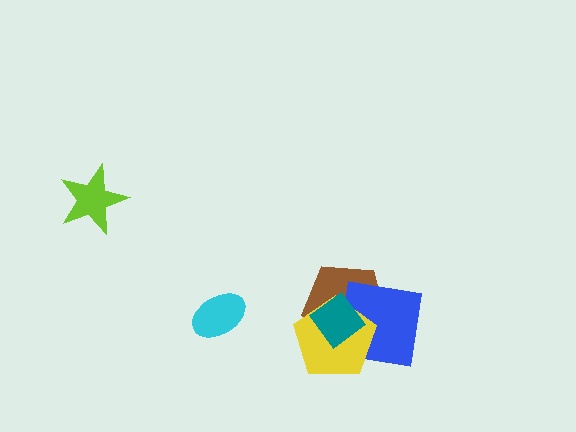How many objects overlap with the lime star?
0 objects overlap with the lime star.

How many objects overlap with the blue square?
3 objects overlap with the blue square.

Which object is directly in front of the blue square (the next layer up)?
The yellow pentagon is directly in front of the blue square.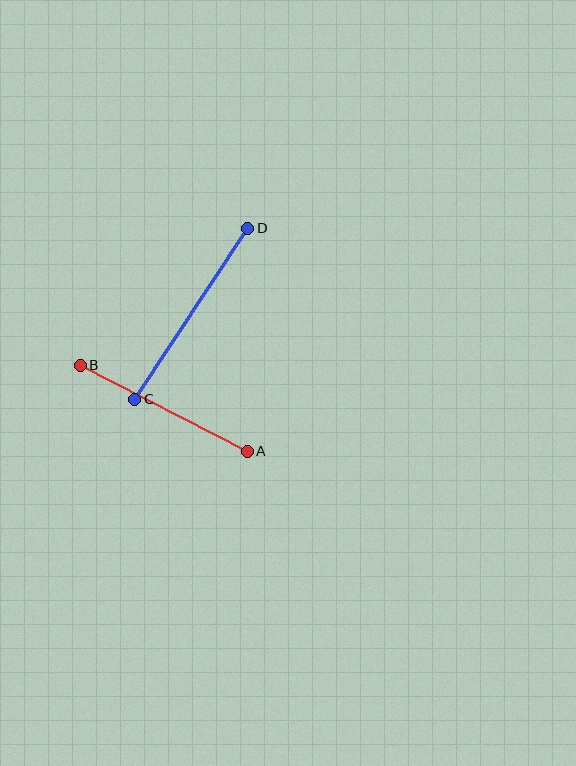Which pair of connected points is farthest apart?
Points C and D are farthest apart.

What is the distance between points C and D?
The distance is approximately 205 pixels.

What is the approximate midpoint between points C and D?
The midpoint is at approximately (191, 314) pixels.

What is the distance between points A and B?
The distance is approximately 188 pixels.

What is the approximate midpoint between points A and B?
The midpoint is at approximately (164, 408) pixels.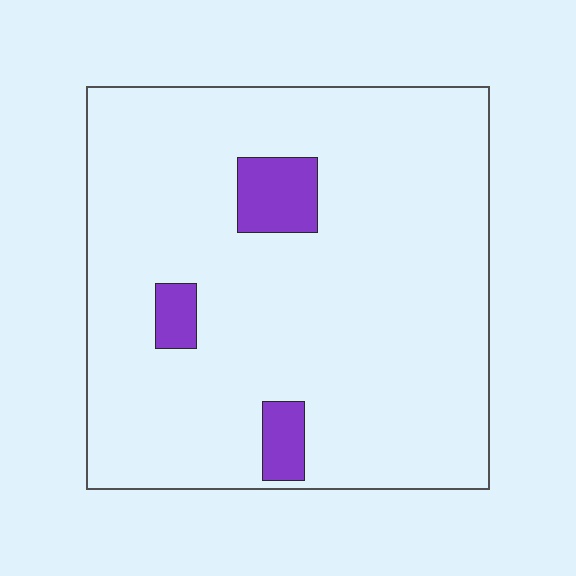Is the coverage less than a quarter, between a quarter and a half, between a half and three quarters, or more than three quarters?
Less than a quarter.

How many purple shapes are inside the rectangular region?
3.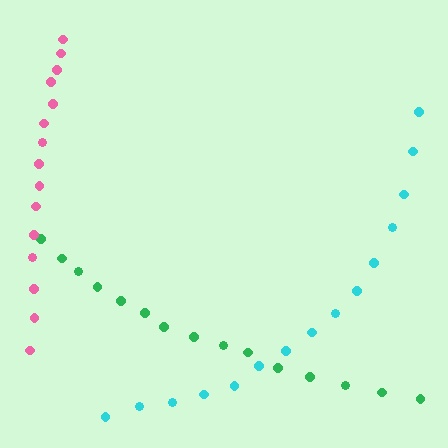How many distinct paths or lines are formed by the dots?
There are 3 distinct paths.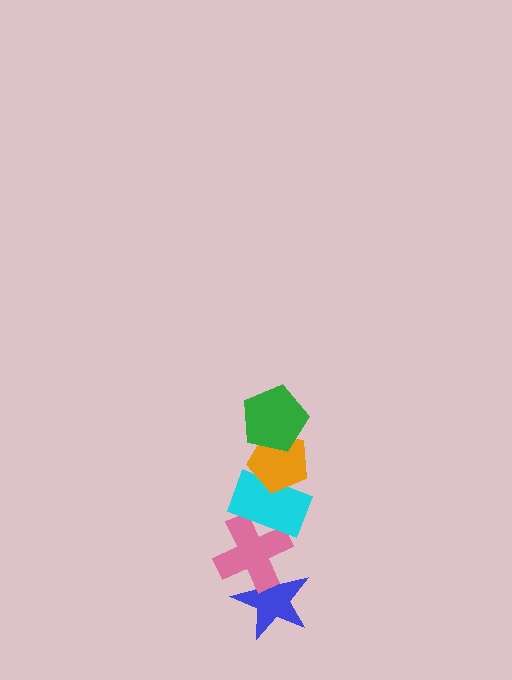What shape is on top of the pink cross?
The cyan rectangle is on top of the pink cross.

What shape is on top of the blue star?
The pink cross is on top of the blue star.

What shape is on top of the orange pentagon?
The green pentagon is on top of the orange pentagon.